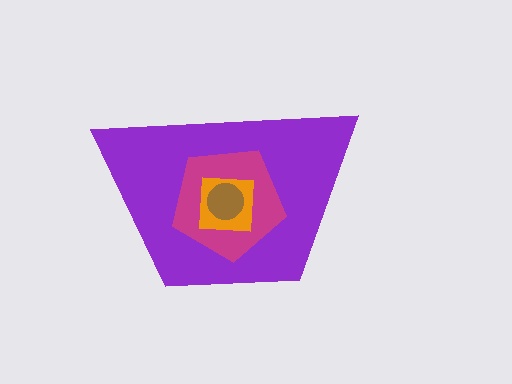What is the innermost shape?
The brown circle.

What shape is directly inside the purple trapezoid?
The magenta pentagon.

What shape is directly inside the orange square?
The brown circle.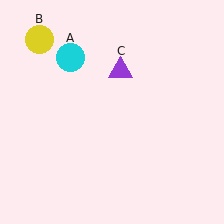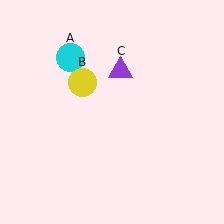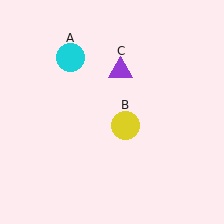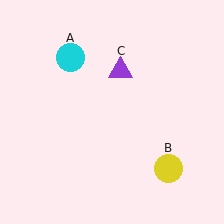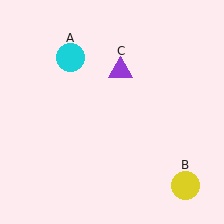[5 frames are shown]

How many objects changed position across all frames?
1 object changed position: yellow circle (object B).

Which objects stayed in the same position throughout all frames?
Cyan circle (object A) and purple triangle (object C) remained stationary.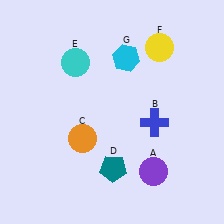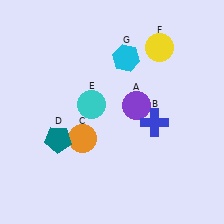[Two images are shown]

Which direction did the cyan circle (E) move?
The cyan circle (E) moved down.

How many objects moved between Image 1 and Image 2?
3 objects moved between the two images.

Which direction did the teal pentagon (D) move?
The teal pentagon (D) moved left.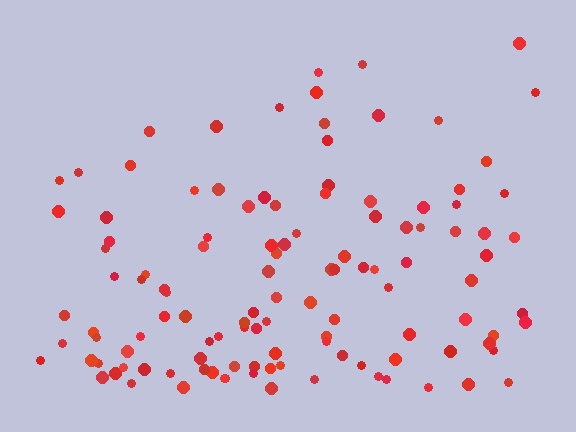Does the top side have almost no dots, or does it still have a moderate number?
Still a moderate number, just noticeably fewer than the bottom.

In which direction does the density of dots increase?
From top to bottom, with the bottom side densest.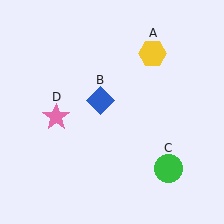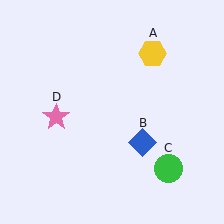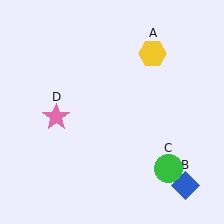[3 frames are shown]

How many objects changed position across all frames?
1 object changed position: blue diamond (object B).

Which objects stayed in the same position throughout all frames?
Yellow hexagon (object A) and green circle (object C) and pink star (object D) remained stationary.